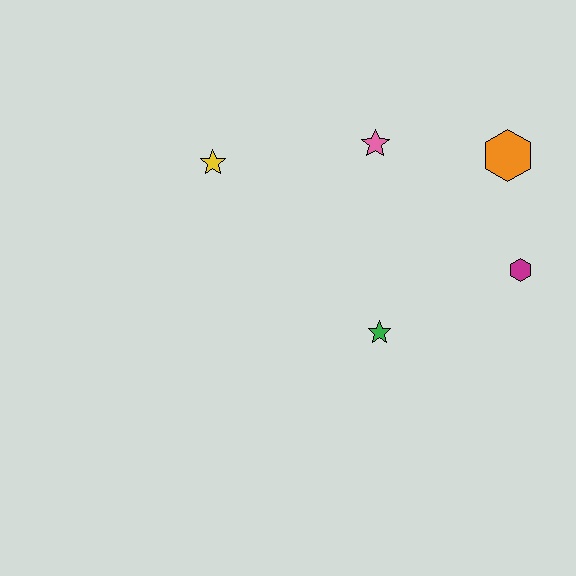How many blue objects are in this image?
There are no blue objects.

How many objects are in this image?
There are 5 objects.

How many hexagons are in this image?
There are 2 hexagons.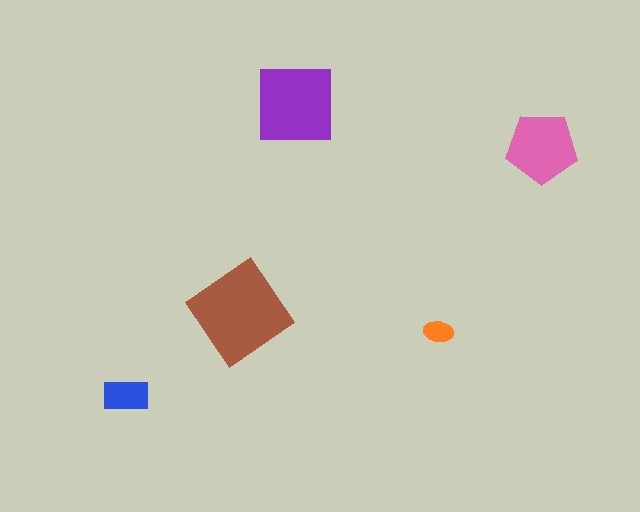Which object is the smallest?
The orange ellipse.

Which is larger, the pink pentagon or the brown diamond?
The brown diamond.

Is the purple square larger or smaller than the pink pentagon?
Larger.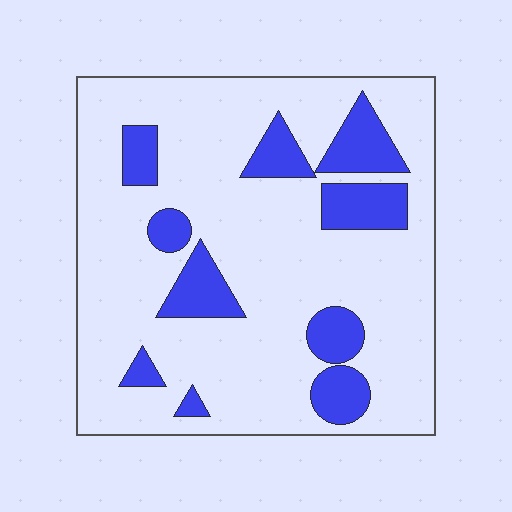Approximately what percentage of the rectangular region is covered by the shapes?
Approximately 20%.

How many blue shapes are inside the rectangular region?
10.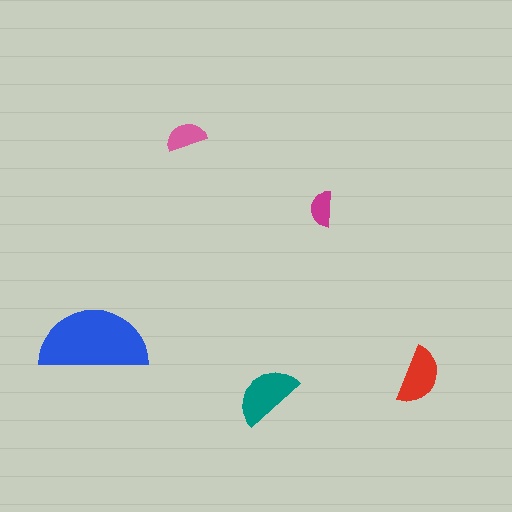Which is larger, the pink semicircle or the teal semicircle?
The teal one.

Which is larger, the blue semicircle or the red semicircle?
The blue one.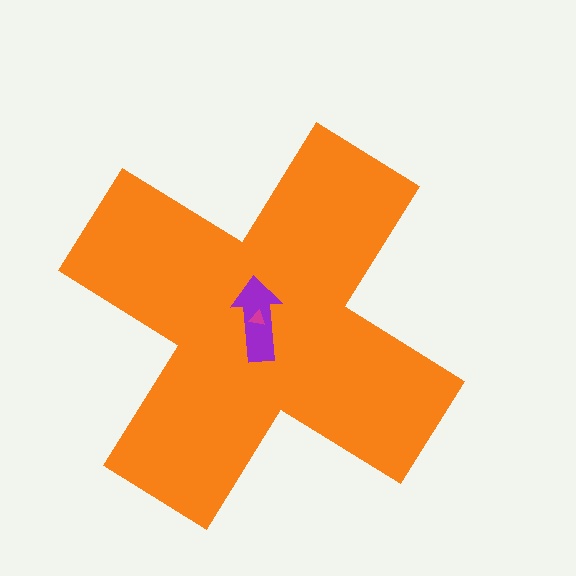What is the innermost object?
The magenta triangle.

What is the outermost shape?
The orange cross.